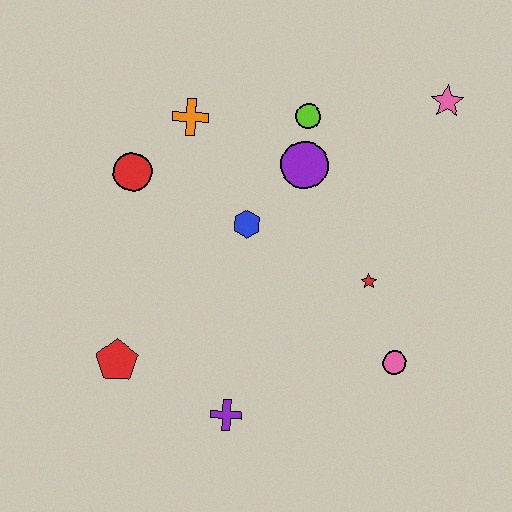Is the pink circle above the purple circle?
No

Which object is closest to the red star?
The pink circle is closest to the red star.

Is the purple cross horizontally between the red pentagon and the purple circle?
Yes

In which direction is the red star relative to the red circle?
The red star is to the right of the red circle.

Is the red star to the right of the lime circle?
Yes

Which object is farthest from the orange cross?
The pink circle is farthest from the orange cross.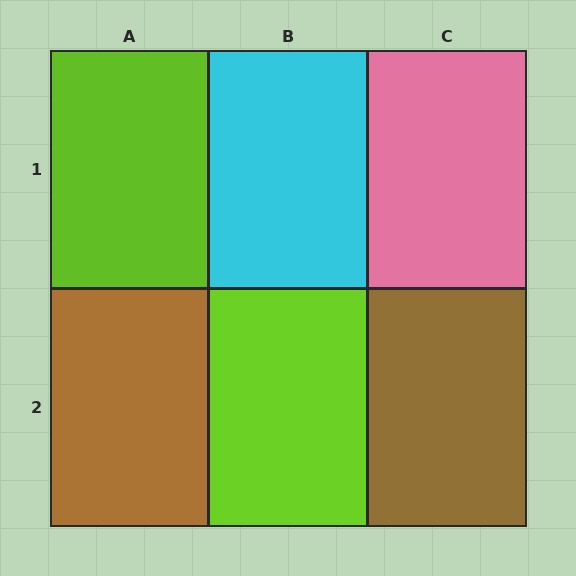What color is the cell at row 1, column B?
Cyan.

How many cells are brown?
2 cells are brown.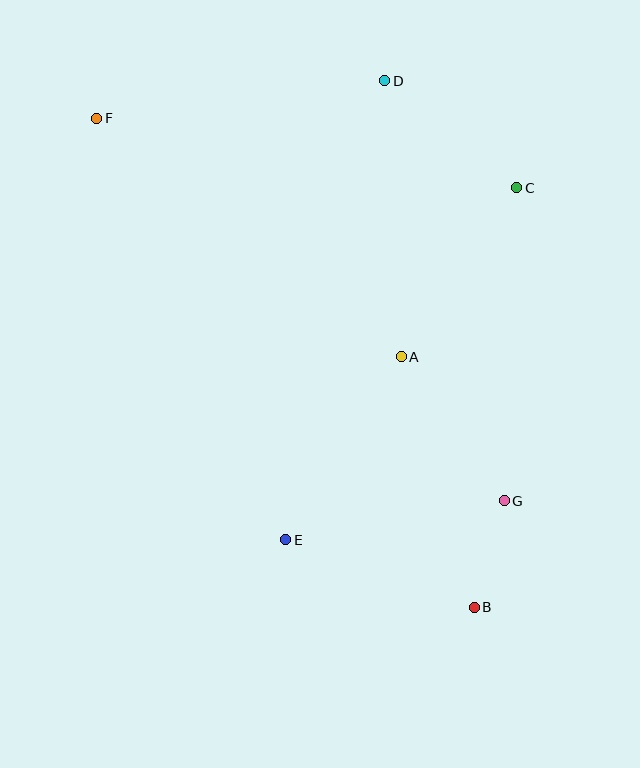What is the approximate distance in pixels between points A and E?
The distance between A and E is approximately 217 pixels.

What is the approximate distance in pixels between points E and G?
The distance between E and G is approximately 222 pixels.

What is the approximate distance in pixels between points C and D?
The distance between C and D is approximately 170 pixels.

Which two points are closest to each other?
Points B and G are closest to each other.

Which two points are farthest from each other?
Points B and F are farthest from each other.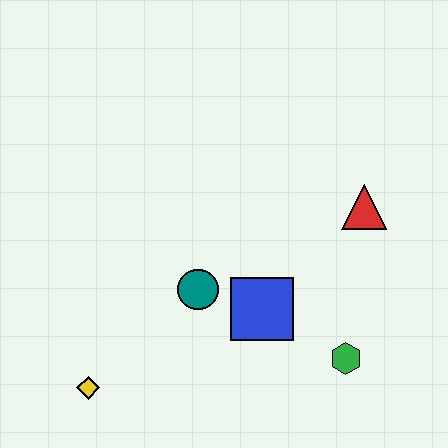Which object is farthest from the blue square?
The yellow diamond is farthest from the blue square.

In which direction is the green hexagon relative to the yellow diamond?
The green hexagon is to the right of the yellow diamond.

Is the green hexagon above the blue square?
No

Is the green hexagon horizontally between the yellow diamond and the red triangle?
Yes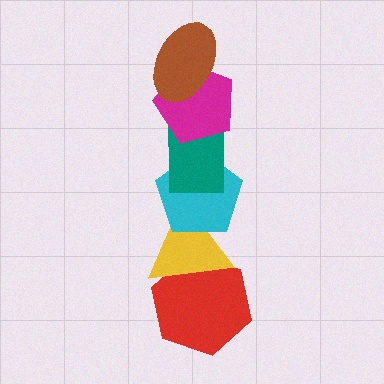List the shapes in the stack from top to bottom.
From top to bottom: the brown ellipse, the magenta pentagon, the teal rectangle, the cyan pentagon, the yellow triangle, the red hexagon.